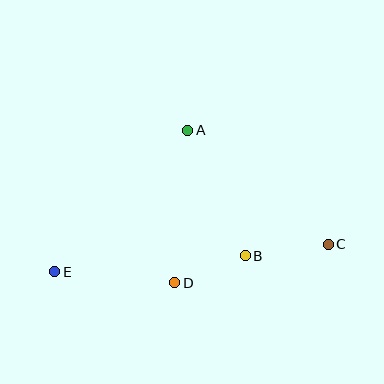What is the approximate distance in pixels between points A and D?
The distance between A and D is approximately 153 pixels.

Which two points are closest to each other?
Points B and D are closest to each other.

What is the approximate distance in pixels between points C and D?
The distance between C and D is approximately 158 pixels.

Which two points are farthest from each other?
Points C and E are farthest from each other.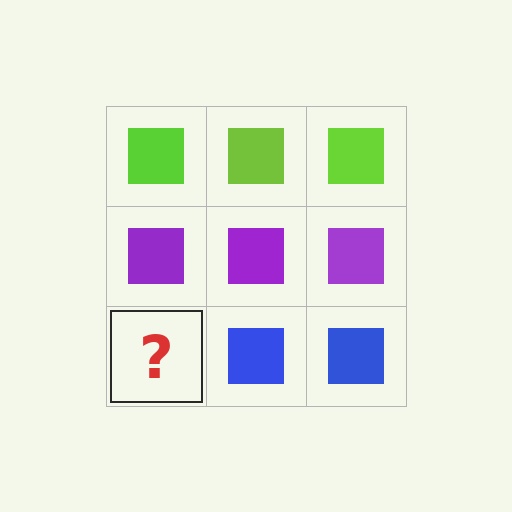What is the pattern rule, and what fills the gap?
The rule is that each row has a consistent color. The gap should be filled with a blue square.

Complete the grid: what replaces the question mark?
The question mark should be replaced with a blue square.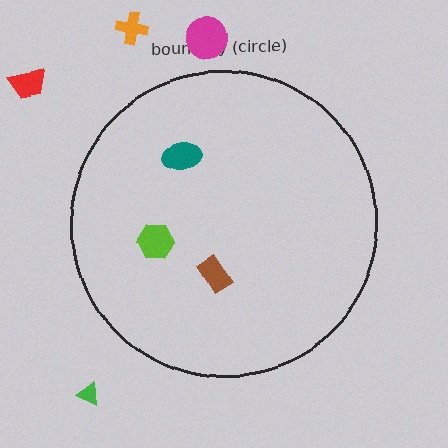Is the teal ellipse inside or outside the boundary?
Inside.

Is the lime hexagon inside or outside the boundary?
Inside.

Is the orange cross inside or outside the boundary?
Outside.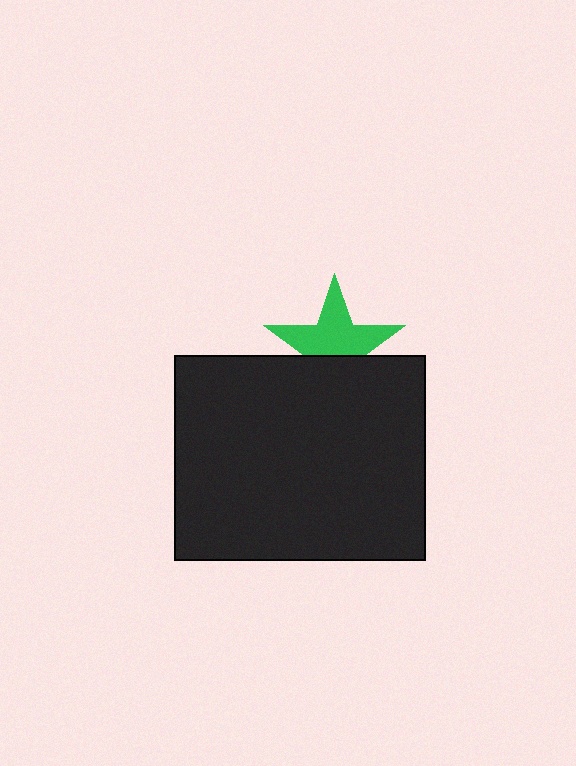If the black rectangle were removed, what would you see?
You would see the complete green star.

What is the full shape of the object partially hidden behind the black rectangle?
The partially hidden object is a green star.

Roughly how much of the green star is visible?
About half of it is visible (roughly 62%).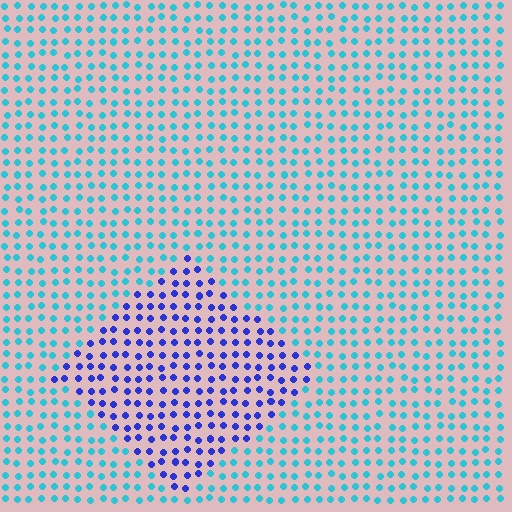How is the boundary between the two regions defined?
The boundary is defined purely by a slight shift in hue (about 52 degrees). Spacing, size, and orientation are identical on both sides.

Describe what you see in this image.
The image is filled with small cyan elements in a uniform arrangement. A diamond-shaped region is visible where the elements are tinted to a slightly different hue, forming a subtle color boundary.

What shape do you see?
I see a diamond.